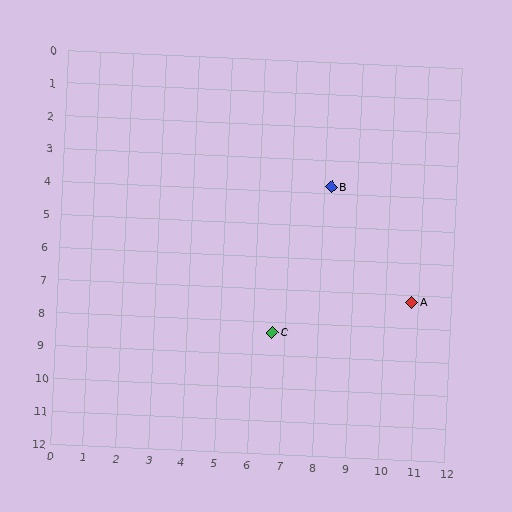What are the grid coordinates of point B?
Point B is at approximately (8.2, 3.8).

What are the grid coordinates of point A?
Point A is at approximately (10.8, 7.2).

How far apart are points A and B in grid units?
Points A and B are about 4.3 grid units apart.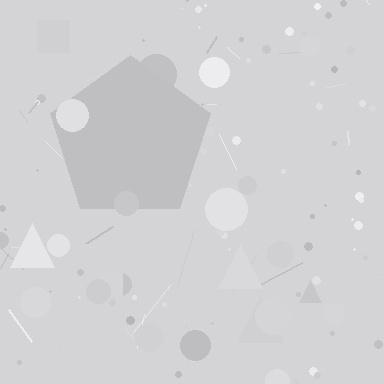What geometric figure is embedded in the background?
A pentagon is embedded in the background.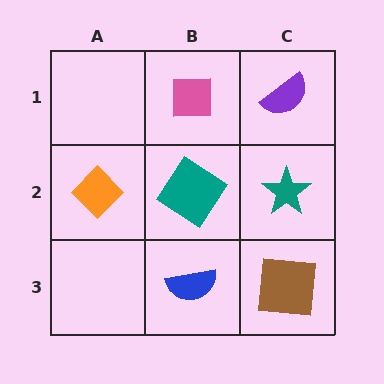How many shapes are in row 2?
3 shapes.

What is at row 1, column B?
A pink square.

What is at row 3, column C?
A brown square.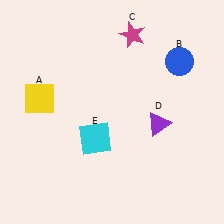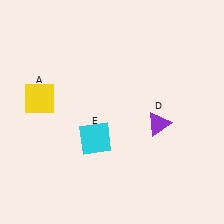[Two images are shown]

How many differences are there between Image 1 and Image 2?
There are 2 differences between the two images.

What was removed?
The magenta star (C), the blue circle (B) were removed in Image 2.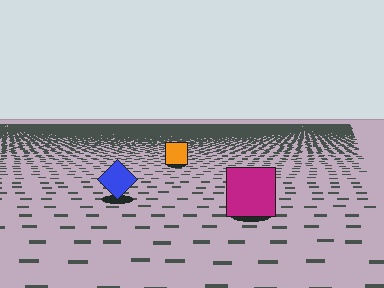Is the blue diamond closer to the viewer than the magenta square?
No. The magenta square is closer — you can tell from the texture gradient: the ground texture is coarser near it.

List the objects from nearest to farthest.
From nearest to farthest: the magenta square, the blue diamond, the orange square.